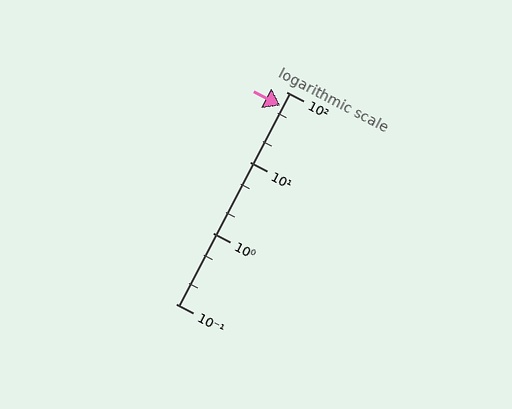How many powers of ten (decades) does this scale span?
The scale spans 3 decades, from 0.1 to 100.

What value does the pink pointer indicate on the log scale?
The pointer indicates approximately 63.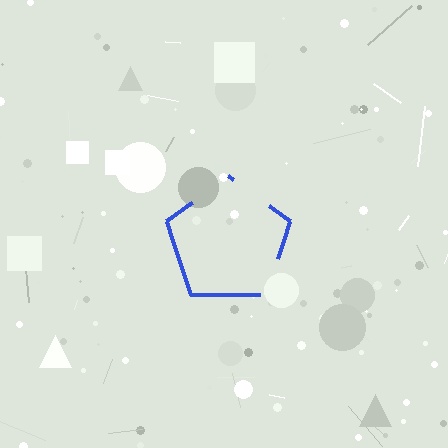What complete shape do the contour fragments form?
The contour fragments form a pentagon.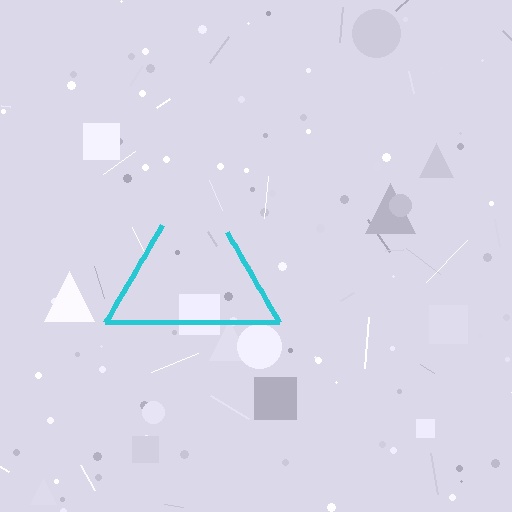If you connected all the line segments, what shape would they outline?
They would outline a triangle.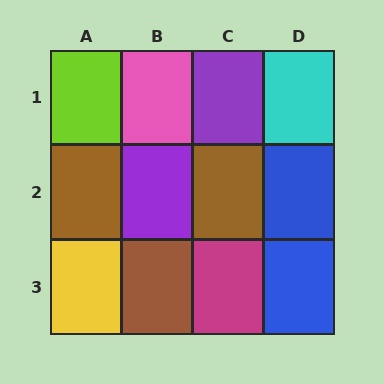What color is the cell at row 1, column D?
Cyan.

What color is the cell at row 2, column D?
Blue.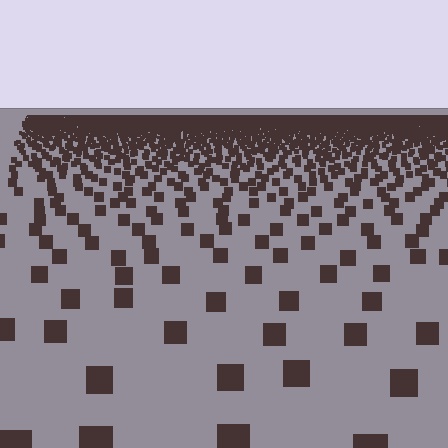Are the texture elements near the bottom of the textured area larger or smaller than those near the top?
Larger. Near the bottom, elements are closer to the viewer and appear at a bigger on-screen size.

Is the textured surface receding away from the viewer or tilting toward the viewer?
The surface is receding away from the viewer. Texture elements get smaller and denser toward the top.